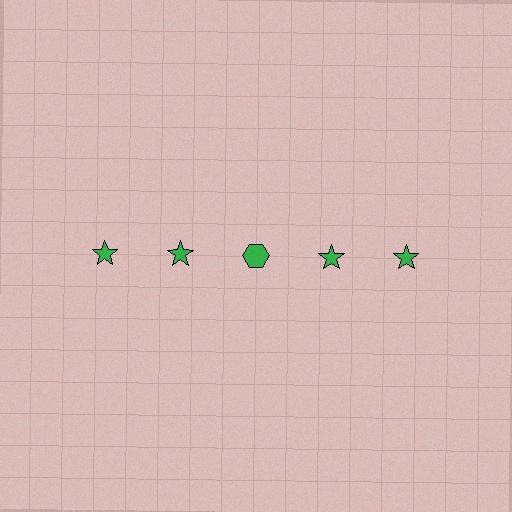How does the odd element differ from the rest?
It has a different shape: hexagon instead of star.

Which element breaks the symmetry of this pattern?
The green hexagon in the top row, center column breaks the symmetry. All other shapes are green stars.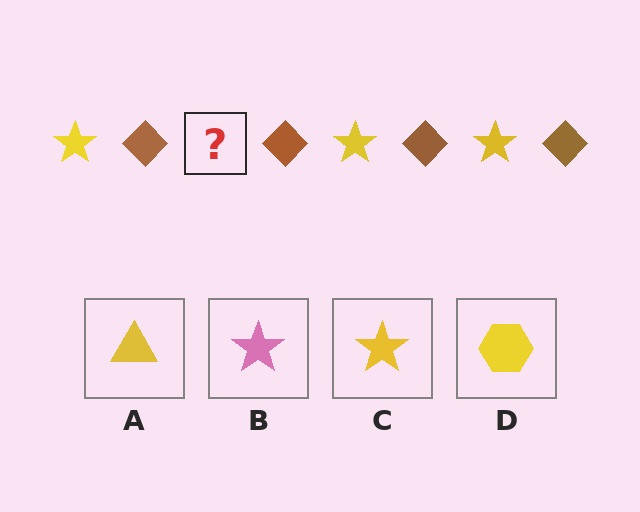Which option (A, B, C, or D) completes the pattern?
C.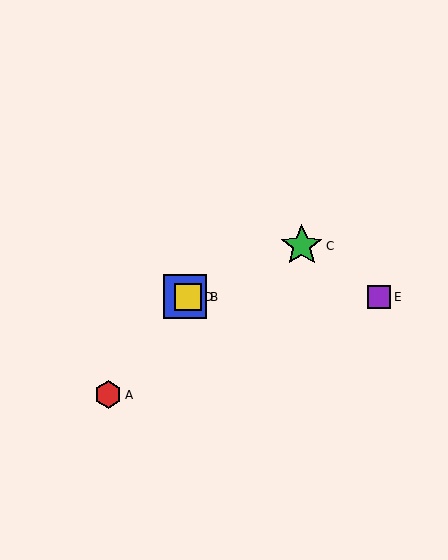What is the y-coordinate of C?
Object C is at y≈246.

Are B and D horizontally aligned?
Yes, both are at y≈297.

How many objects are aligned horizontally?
3 objects (B, D, E) are aligned horizontally.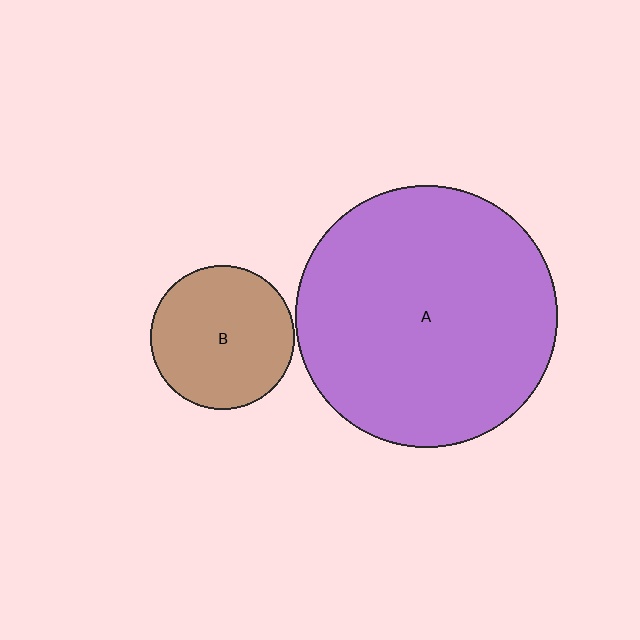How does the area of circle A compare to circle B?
Approximately 3.3 times.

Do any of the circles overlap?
No, none of the circles overlap.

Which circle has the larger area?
Circle A (purple).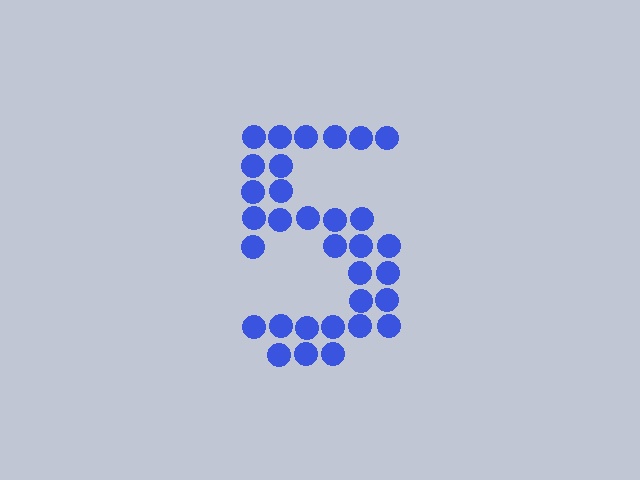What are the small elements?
The small elements are circles.